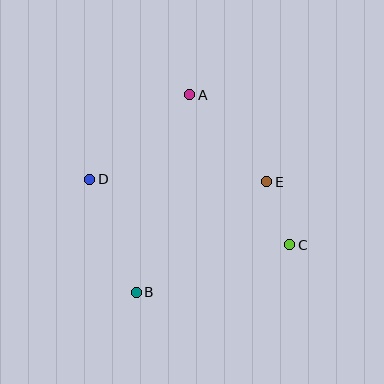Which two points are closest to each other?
Points C and E are closest to each other.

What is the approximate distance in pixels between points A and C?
The distance between A and C is approximately 180 pixels.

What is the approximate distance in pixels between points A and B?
The distance between A and B is approximately 205 pixels.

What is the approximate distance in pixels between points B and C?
The distance between B and C is approximately 160 pixels.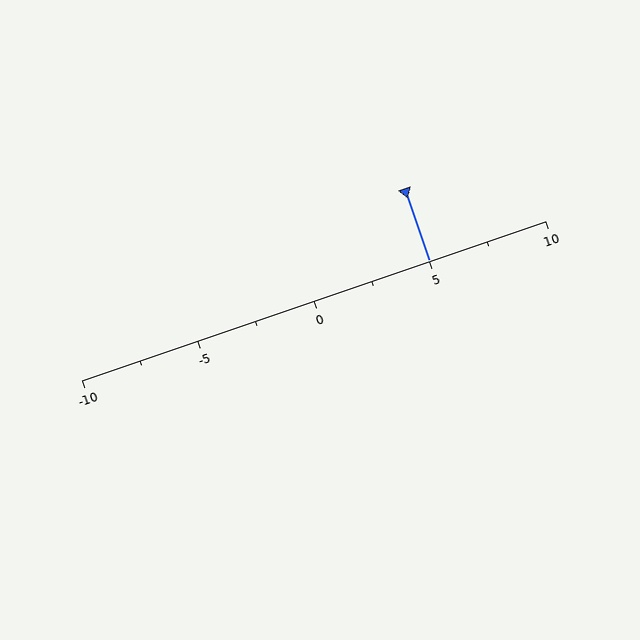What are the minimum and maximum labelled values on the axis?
The axis runs from -10 to 10.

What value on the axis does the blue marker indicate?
The marker indicates approximately 5.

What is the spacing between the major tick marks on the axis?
The major ticks are spaced 5 apart.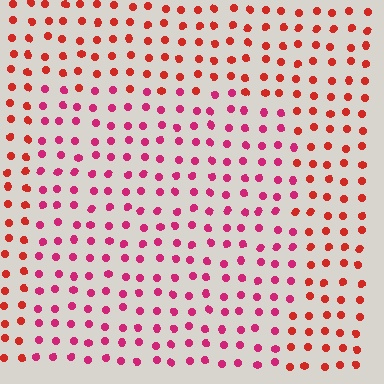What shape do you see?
I see a rectangle.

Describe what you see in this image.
The image is filled with small red elements in a uniform arrangement. A rectangle-shaped region is visible where the elements are tinted to a slightly different hue, forming a subtle color boundary.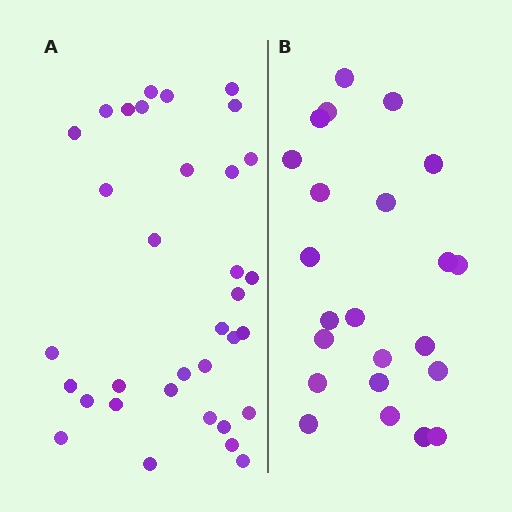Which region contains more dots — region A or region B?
Region A (the left region) has more dots.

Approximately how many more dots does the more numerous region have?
Region A has roughly 12 or so more dots than region B.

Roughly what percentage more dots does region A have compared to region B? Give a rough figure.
About 50% more.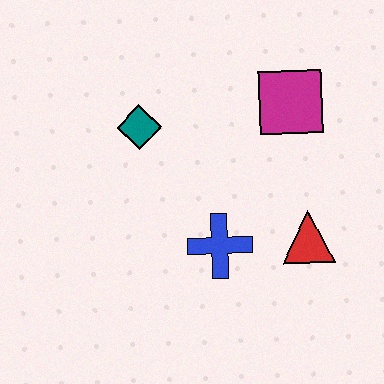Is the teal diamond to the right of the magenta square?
No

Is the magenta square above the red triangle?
Yes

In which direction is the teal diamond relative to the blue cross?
The teal diamond is above the blue cross.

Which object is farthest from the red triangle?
The teal diamond is farthest from the red triangle.